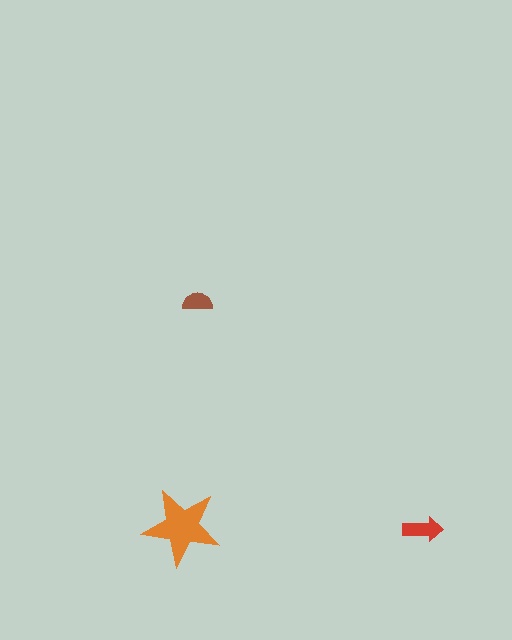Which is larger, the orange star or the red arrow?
The orange star.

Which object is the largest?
The orange star.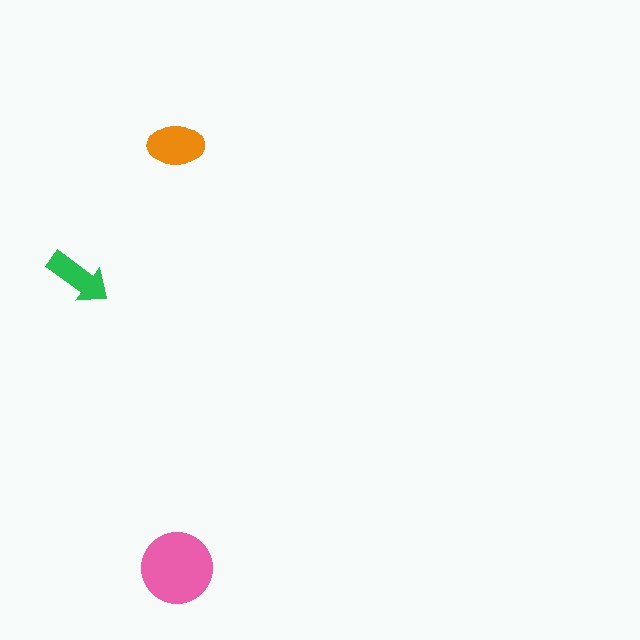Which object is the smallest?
The green arrow.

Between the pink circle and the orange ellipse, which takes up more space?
The pink circle.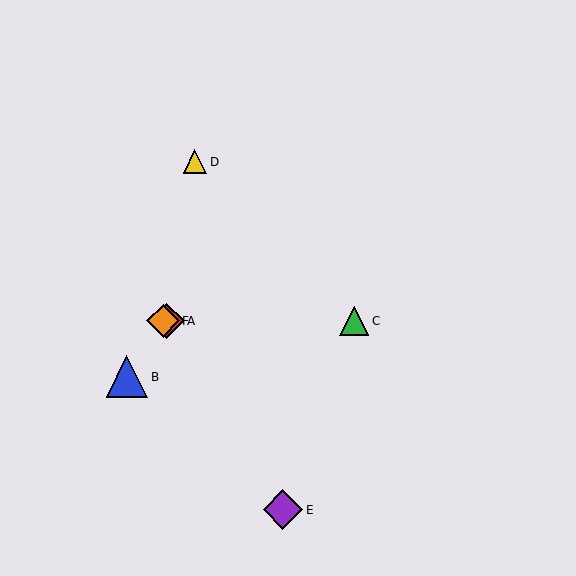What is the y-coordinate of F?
Object F is at y≈321.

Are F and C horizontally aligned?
Yes, both are at y≈321.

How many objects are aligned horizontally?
3 objects (A, C, F) are aligned horizontally.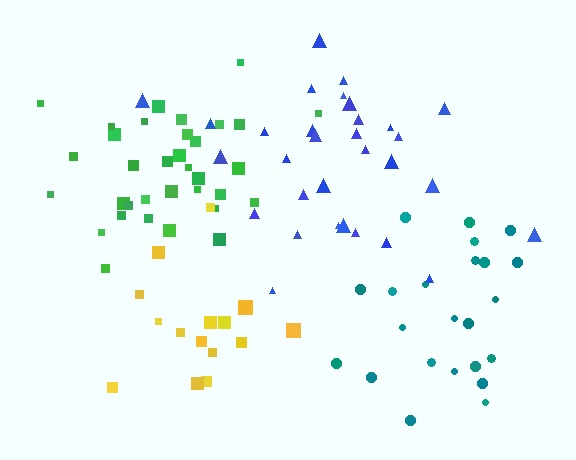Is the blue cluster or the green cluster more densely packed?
Green.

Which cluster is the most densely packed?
Green.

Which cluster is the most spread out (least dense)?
Teal.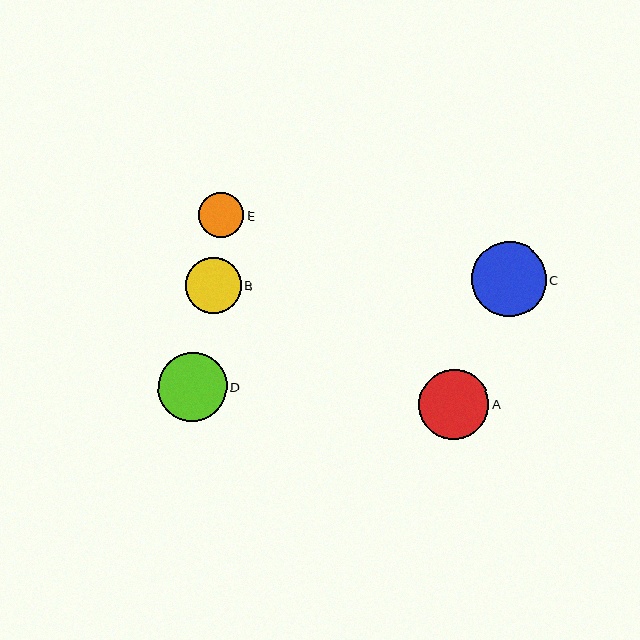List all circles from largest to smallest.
From largest to smallest: C, A, D, B, E.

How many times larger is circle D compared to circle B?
Circle D is approximately 1.2 times the size of circle B.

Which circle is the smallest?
Circle E is the smallest with a size of approximately 45 pixels.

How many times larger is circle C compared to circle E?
Circle C is approximately 1.7 times the size of circle E.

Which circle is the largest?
Circle C is the largest with a size of approximately 75 pixels.